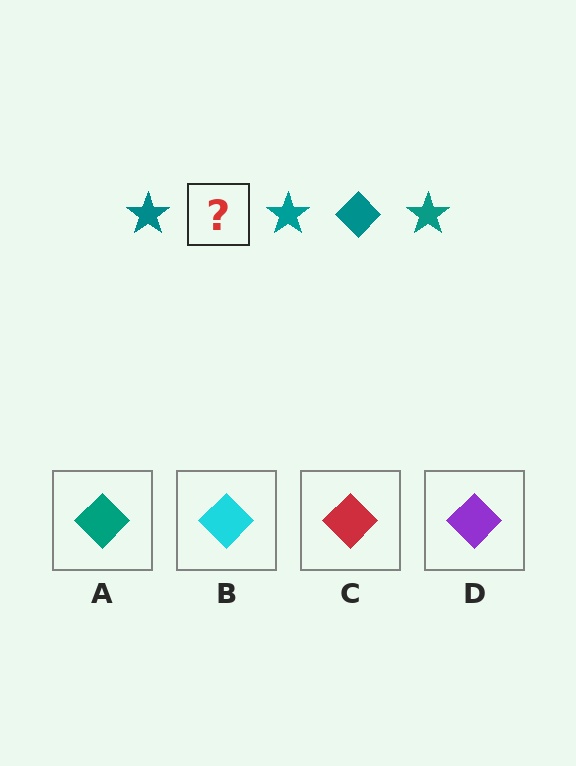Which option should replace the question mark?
Option A.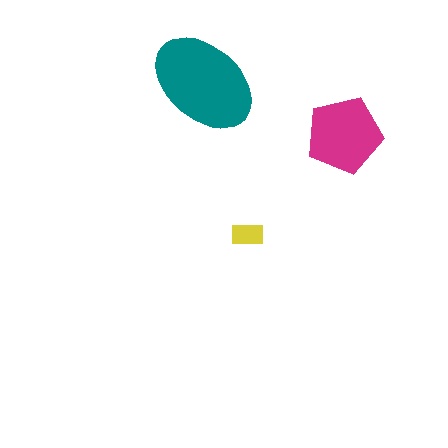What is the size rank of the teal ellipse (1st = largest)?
1st.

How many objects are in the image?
There are 3 objects in the image.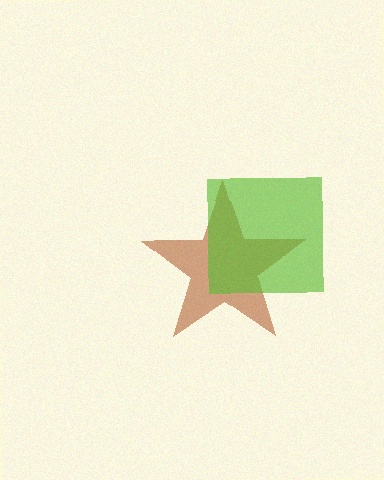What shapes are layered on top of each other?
The layered shapes are: a brown star, a lime square.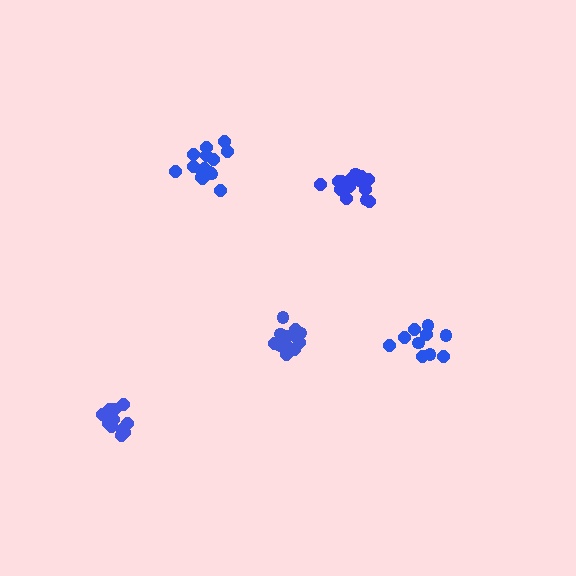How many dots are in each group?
Group 1: 14 dots, Group 2: 15 dots, Group 3: 10 dots, Group 4: 16 dots, Group 5: 12 dots (67 total).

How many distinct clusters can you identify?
There are 5 distinct clusters.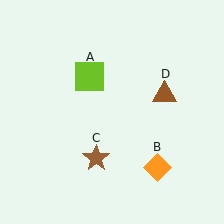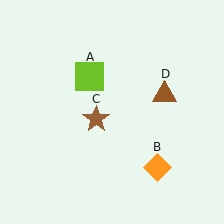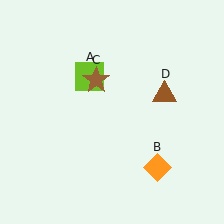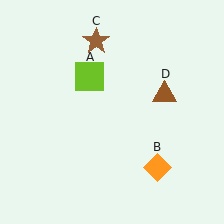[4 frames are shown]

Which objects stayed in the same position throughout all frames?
Lime square (object A) and orange diamond (object B) and brown triangle (object D) remained stationary.